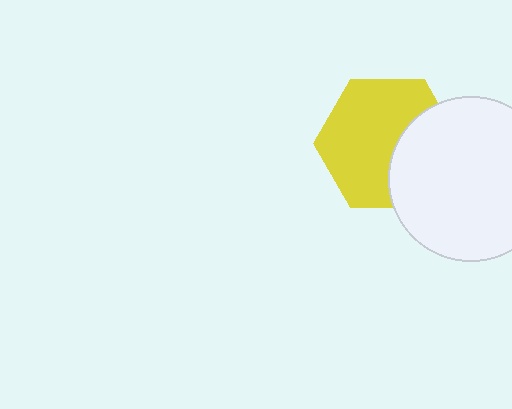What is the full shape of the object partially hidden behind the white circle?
The partially hidden object is a yellow hexagon.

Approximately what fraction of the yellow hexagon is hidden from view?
Roughly 34% of the yellow hexagon is hidden behind the white circle.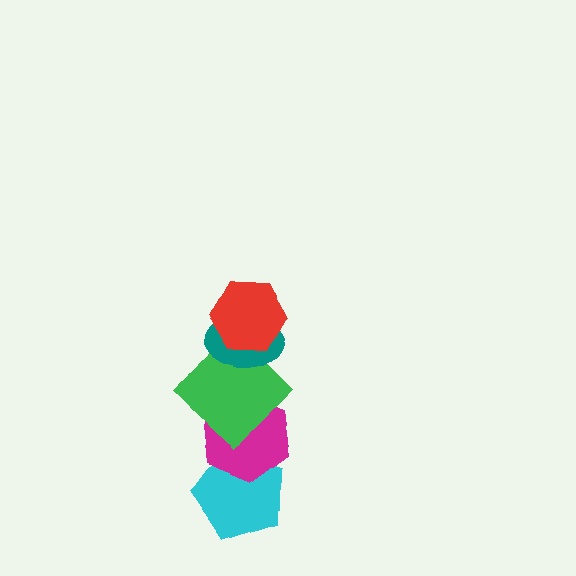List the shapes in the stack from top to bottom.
From top to bottom: the red hexagon, the teal ellipse, the green diamond, the magenta hexagon, the cyan pentagon.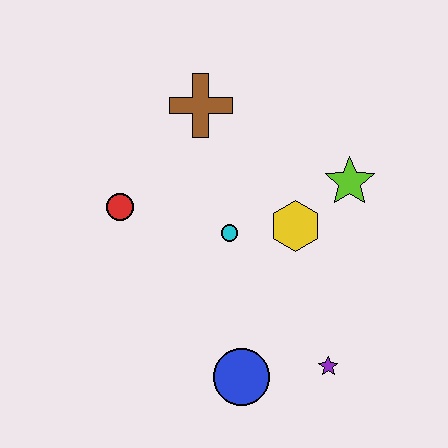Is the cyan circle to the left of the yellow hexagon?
Yes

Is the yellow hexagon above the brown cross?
No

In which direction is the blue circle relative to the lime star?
The blue circle is below the lime star.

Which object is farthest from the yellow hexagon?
The red circle is farthest from the yellow hexagon.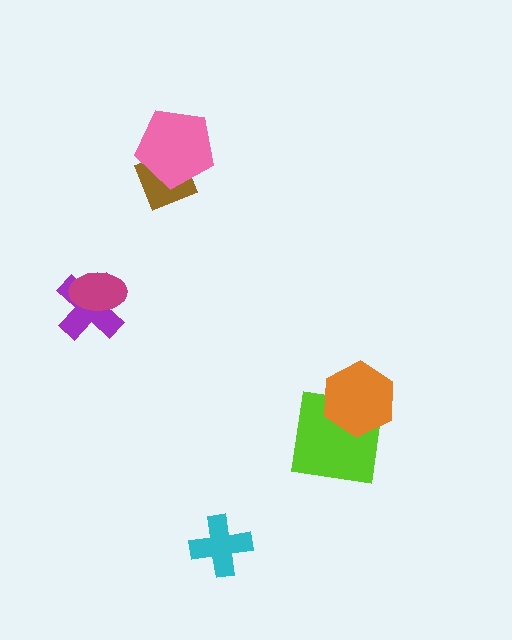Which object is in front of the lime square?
The orange hexagon is in front of the lime square.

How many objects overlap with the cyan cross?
0 objects overlap with the cyan cross.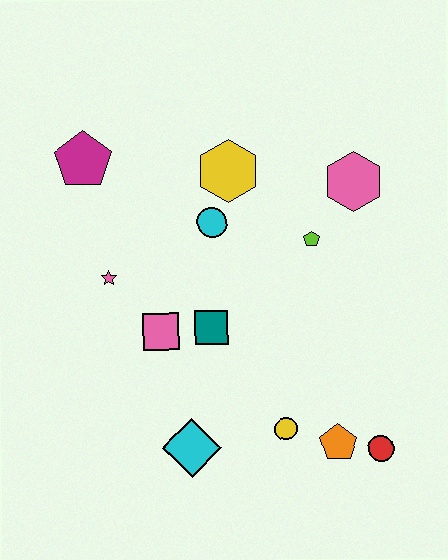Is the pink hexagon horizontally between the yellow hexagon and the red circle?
Yes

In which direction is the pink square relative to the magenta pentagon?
The pink square is below the magenta pentagon.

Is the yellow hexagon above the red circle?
Yes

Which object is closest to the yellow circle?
The orange pentagon is closest to the yellow circle.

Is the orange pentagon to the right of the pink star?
Yes